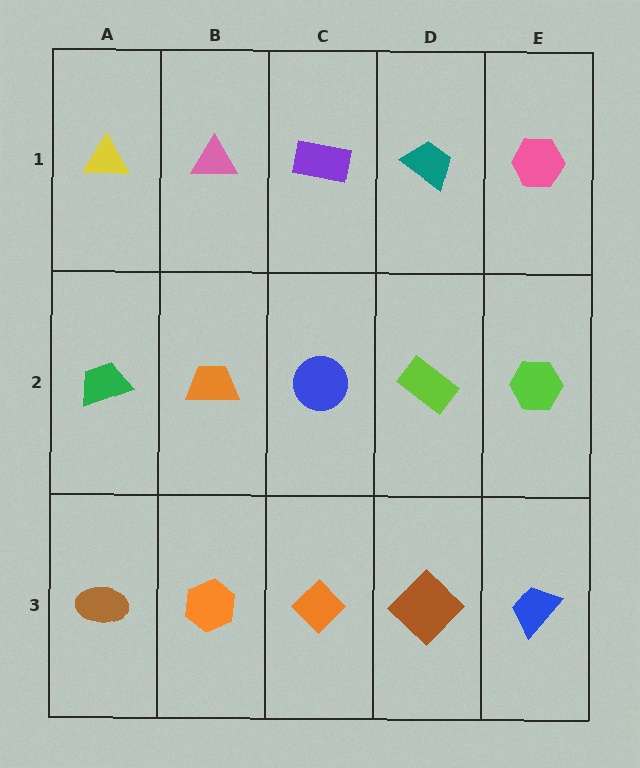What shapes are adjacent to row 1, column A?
A green trapezoid (row 2, column A), a pink triangle (row 1, column B).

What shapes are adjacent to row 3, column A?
A green trapezoid (row 2, column A), an orange hexagon (row 3, column B).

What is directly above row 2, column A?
A yellow triangle.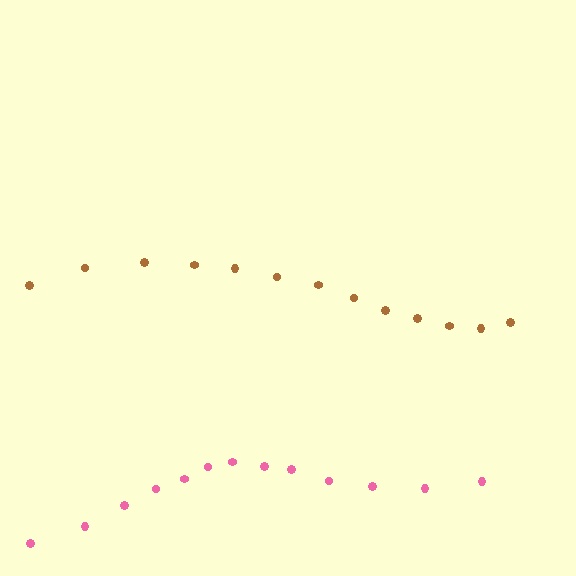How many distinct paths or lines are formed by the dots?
There are 2 distinct paths.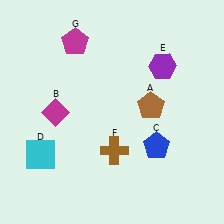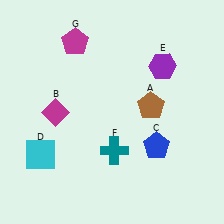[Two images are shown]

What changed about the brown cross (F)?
In Image 1, F is brown. In Image 2, it changed to teal.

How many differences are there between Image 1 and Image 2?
There is 1 difference between the two images.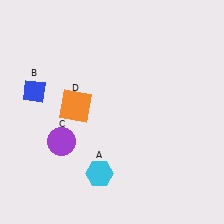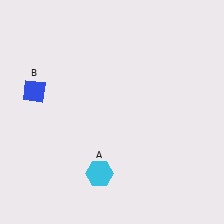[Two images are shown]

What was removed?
The orange square (D), the purple circle (C) were removed in Image 2.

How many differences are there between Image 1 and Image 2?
There are 2 differences between the two images.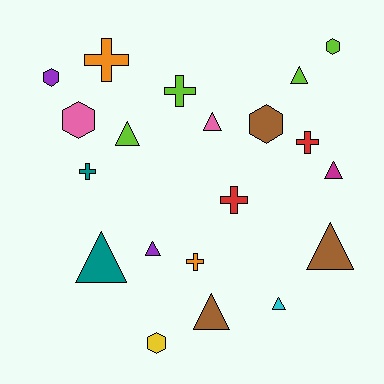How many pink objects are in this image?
There are 2 pink objects.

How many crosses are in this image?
There are 6 crosses.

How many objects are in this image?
There are 20 objects.